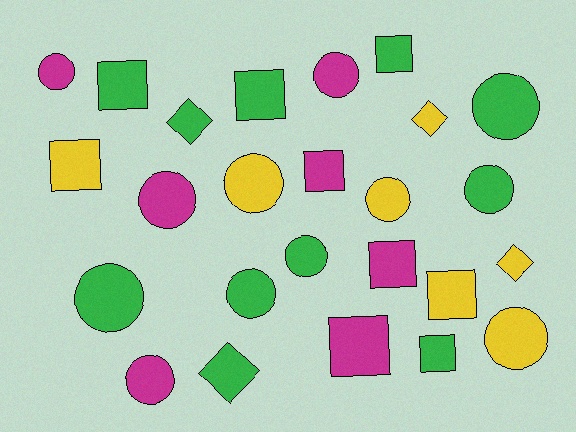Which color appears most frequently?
Green, with 11 objects.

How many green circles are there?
There are 5 green circles.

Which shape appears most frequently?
Circle, with 12 objects.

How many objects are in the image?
There are 25 objects.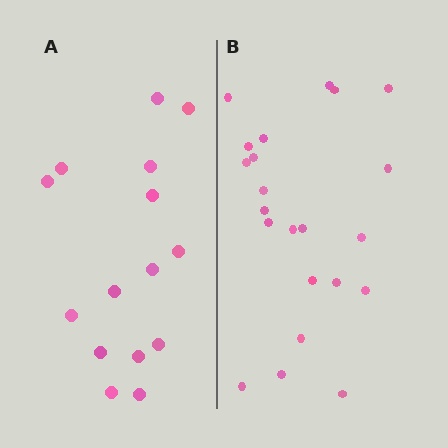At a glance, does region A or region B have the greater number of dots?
Region B (the right region) has more dots.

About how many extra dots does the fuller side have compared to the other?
Region B has roughly 8 or so more dots than region A.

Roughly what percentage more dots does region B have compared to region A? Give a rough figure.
About 45% more.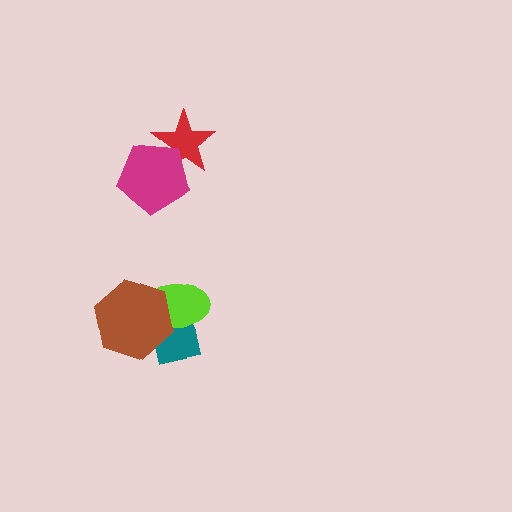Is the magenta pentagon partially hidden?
No, no other shape covers it.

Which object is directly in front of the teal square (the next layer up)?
The lime ellipse is directly in front of the teal square.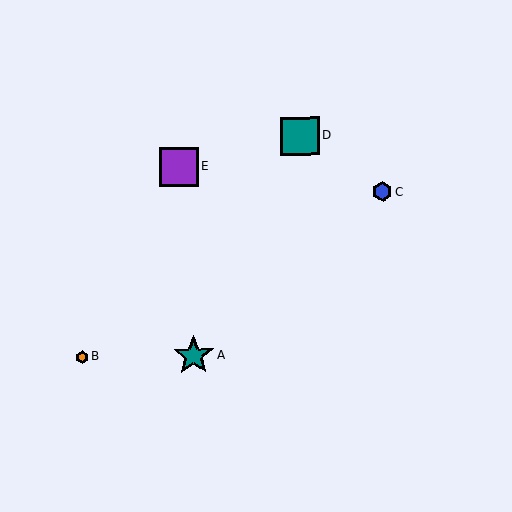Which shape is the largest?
The teal star (labeled A) is the largest.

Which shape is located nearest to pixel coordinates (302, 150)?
The teal square (labeled D) at (300, 136) is nearest to that location.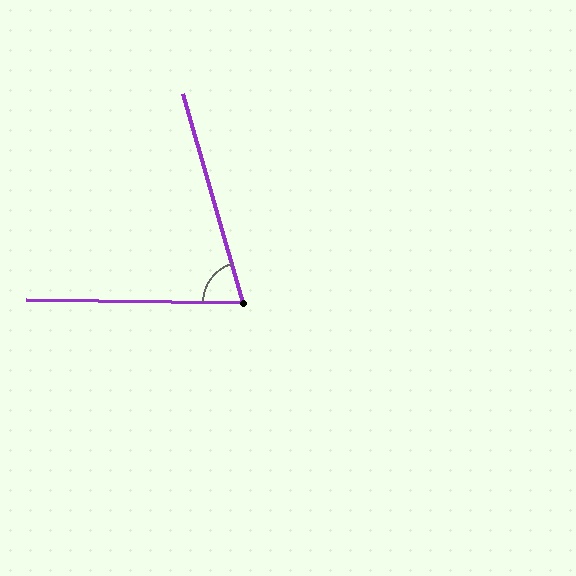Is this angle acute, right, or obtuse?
It is acute.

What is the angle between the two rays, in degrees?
Approximately 73 degrees.